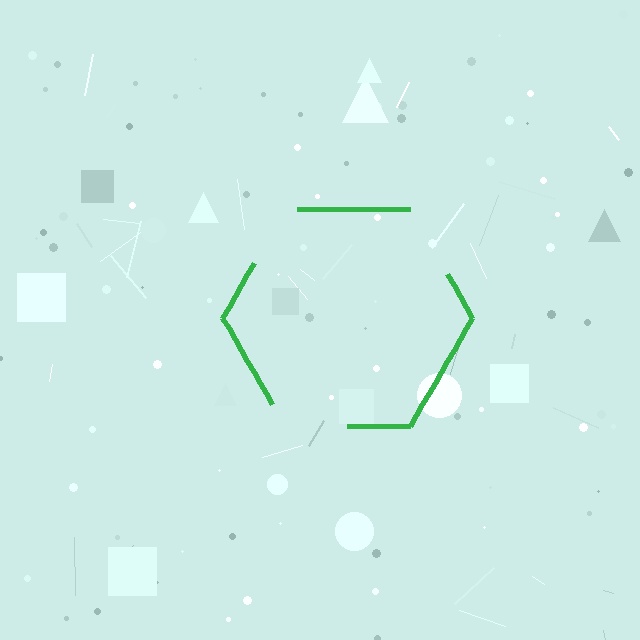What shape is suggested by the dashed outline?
The dashed outline suggests a hexagon.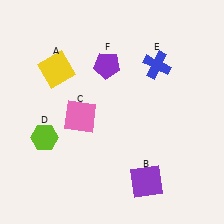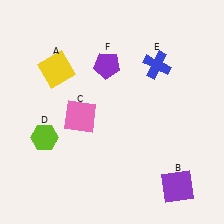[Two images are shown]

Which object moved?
The purple square (B) moved right.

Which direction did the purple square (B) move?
The purple square (B) moved right.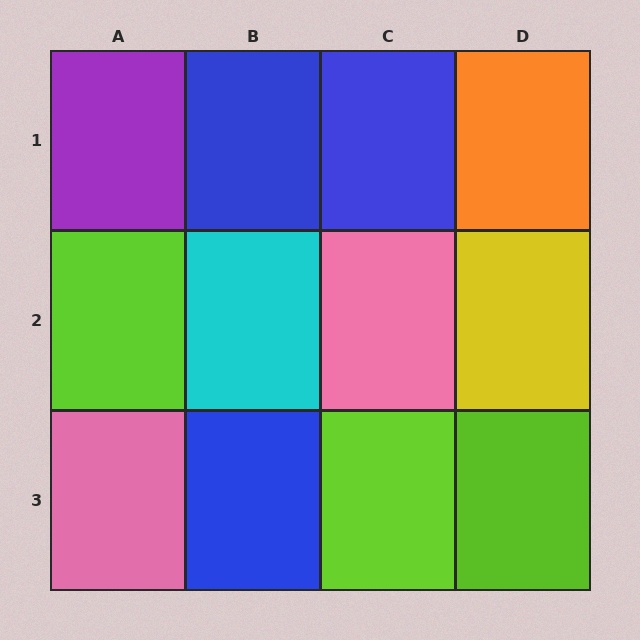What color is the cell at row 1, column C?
Blue.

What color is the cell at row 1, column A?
Purple.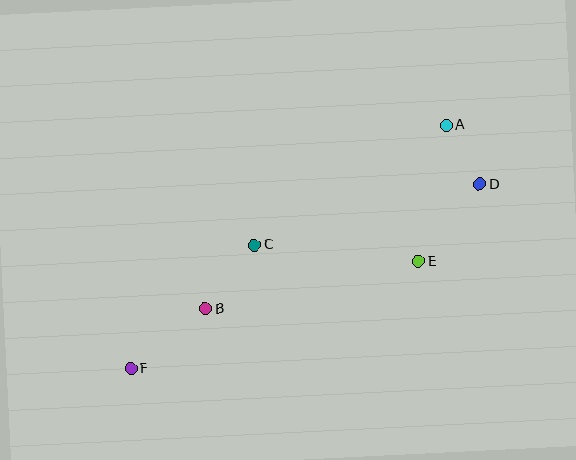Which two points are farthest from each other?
Points A and F are farthest from each other.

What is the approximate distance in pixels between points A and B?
The distance between A and B is approximately 303 pixels.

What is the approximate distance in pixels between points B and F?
The distance between B and F is approximately 96 pixels.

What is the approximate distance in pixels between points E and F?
The distance between E and F is approximately 307 pixels.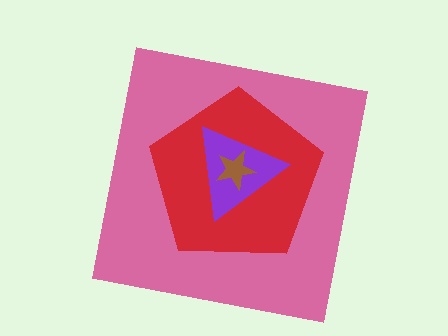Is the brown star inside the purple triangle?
Yes.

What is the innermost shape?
The brown star.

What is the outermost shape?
The pink square.